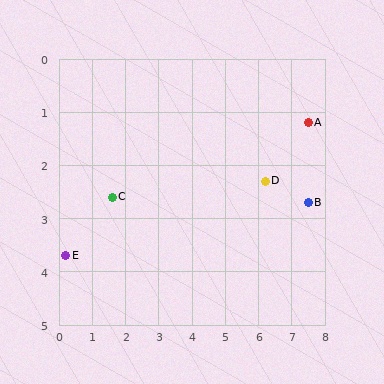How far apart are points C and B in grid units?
Points C and B are about 5.9 grid units apart.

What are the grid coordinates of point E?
Point E is at approximately (0.2, 3.7).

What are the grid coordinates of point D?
Point D is at approximately (6.2, 2.3).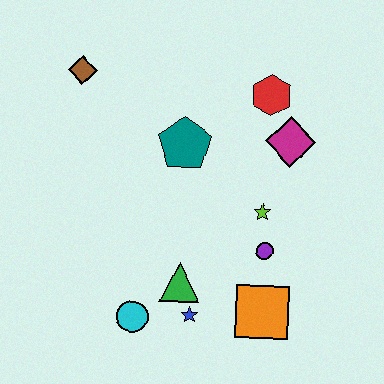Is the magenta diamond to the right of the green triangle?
Yes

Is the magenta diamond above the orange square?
Yes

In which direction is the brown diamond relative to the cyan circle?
The brown diamond is above the cyan circle.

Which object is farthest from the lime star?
The brown diamond is farthest from the lime star.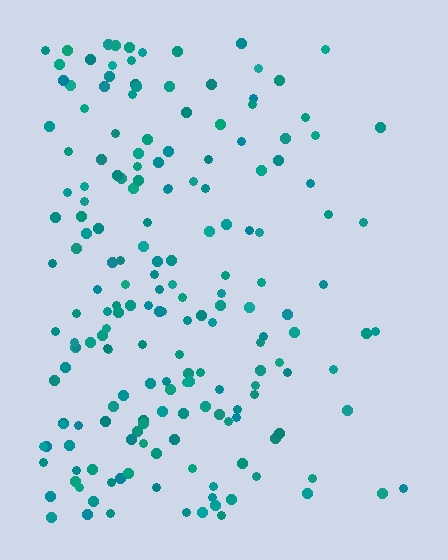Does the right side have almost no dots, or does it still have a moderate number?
Still a moderate number, just noticeably fewer than the left.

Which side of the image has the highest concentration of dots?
The left.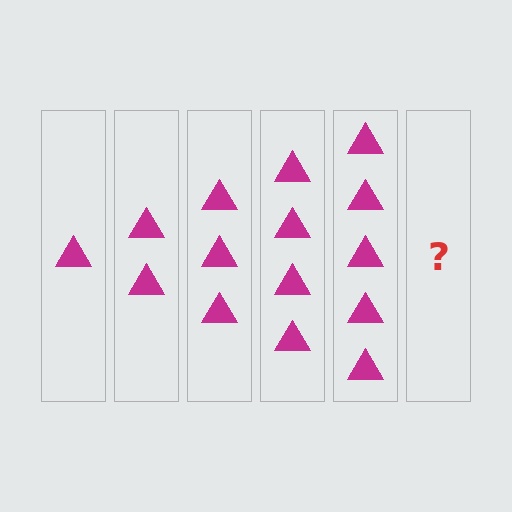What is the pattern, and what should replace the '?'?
The pattern is that each step adds one more triangle. The '?' should be 6 triangles.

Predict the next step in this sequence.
The next step is 6 triangles.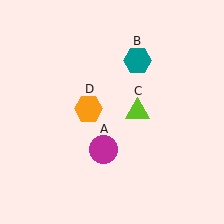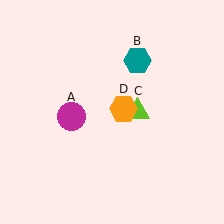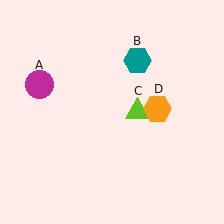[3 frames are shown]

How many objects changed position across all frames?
2 objects changed position: magenta circle (object A), orange hexagon (object D).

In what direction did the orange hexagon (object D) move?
The orange hexagon (object D) moved right.